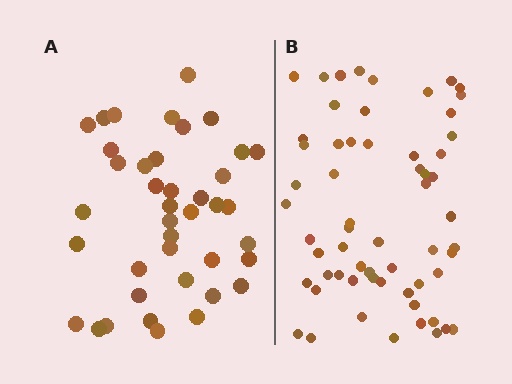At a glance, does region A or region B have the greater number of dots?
Region B (the right region) has more dots.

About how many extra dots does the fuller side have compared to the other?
Region B has approximately 20 more dots than region A.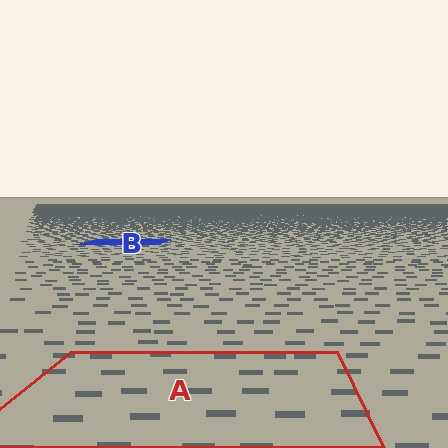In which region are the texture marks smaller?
The texture marks are smaller in region B, because it is farther away.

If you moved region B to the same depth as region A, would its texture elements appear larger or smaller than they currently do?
They would appear larger. At a closer depth, the same texture elements are projected at a bigger on-screen size.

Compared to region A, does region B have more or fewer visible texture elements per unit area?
Region B has more texture elements per unit area — they are packed more densely because it is farther away.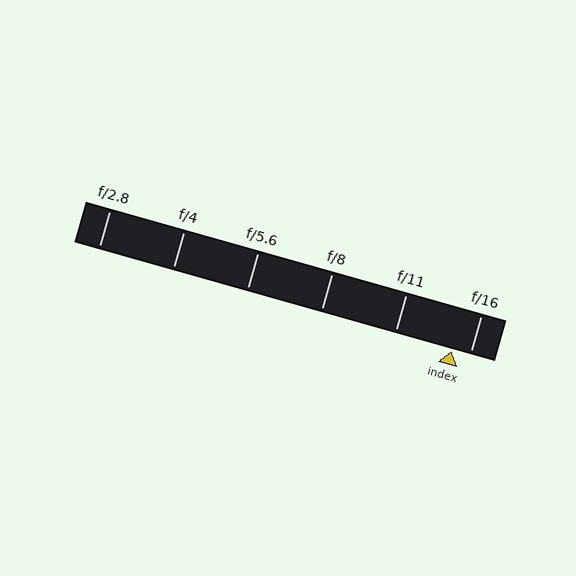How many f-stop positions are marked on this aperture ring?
There are 6 f-stop positions marked.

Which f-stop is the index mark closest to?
The index mark is closest to f/16.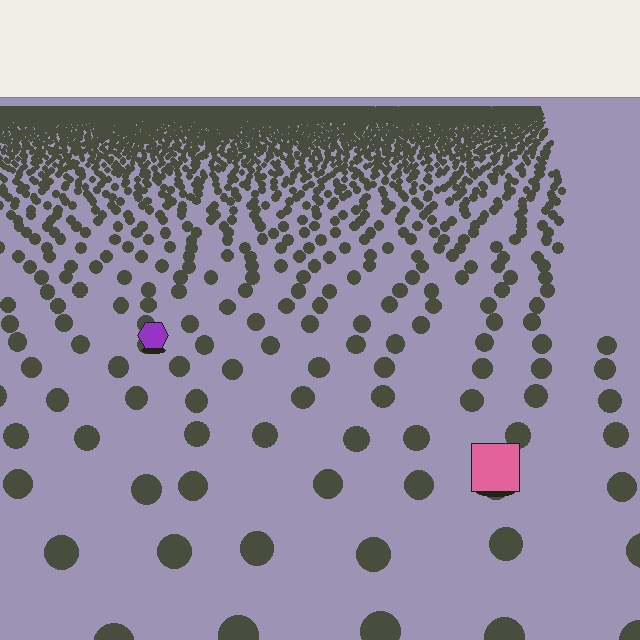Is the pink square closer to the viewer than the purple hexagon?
Yes. The pink square is closer — you can tell from the texture gradient: the ground texture is coarser near it.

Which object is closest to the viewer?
The pink square is closest. The texture marks near it are larger and more spread out.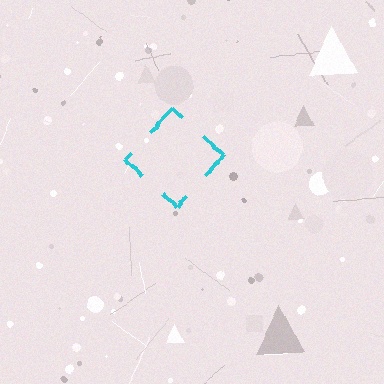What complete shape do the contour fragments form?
The contour fragments form a diamond.